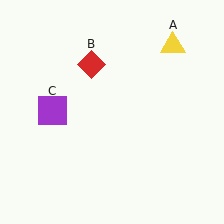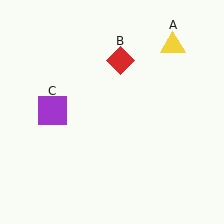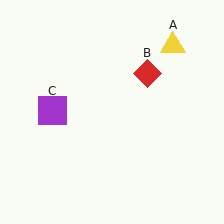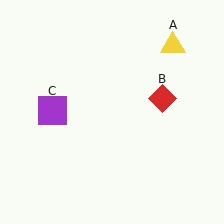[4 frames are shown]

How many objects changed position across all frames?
1 object changed position: red diamond (object B).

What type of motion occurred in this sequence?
The red diamond (object B) rotated clockwise around the center of the scene.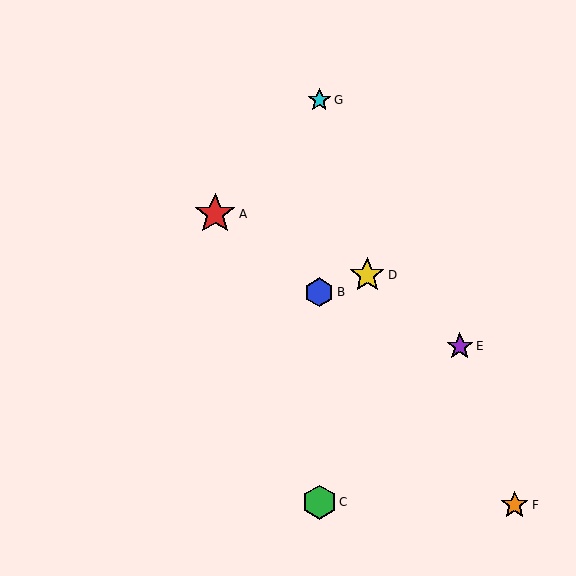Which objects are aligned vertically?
Objects B, C, G are aligned vertically.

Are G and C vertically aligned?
Yes, both are at x≈319.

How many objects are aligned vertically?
3 objects (B, C, G) are aligned vertically.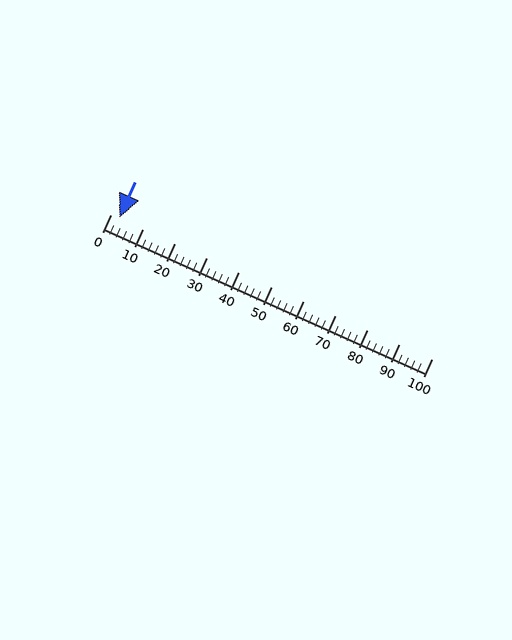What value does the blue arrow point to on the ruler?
The blue arrow points to approximately 3.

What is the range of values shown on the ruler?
The ruler shows values from 0 to 100.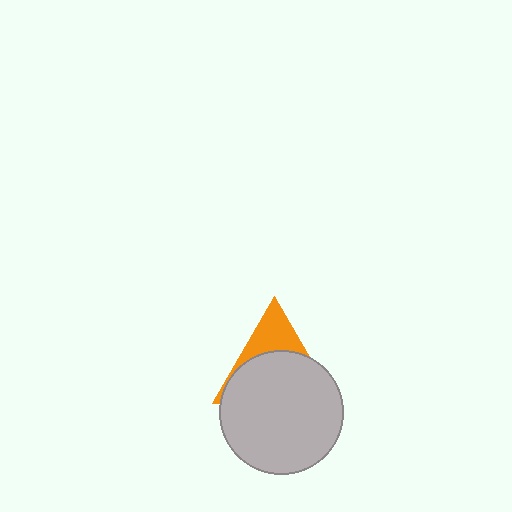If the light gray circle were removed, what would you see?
You would see the complete orange triangle.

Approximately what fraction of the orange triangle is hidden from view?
Roughly 68% of the orange triangle is hidden behind the light gray circle.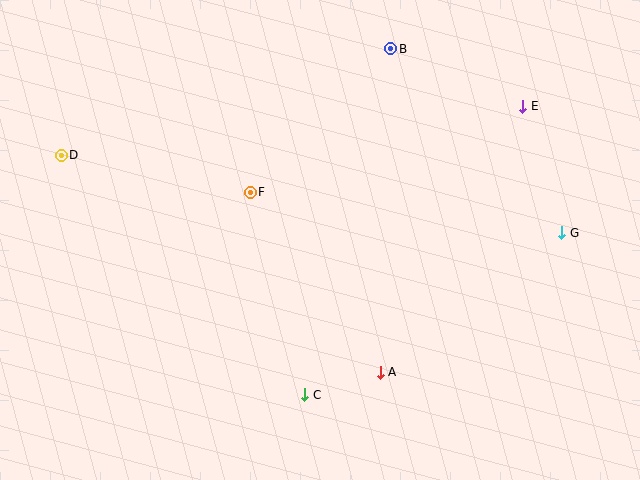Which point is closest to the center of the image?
Point F at (250, 192) is closest to the center.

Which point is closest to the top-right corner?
Point E is closest to the top-right corner.